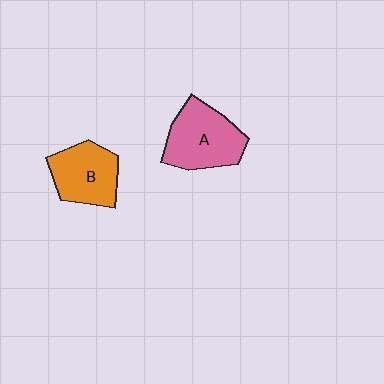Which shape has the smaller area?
Shape B (orange).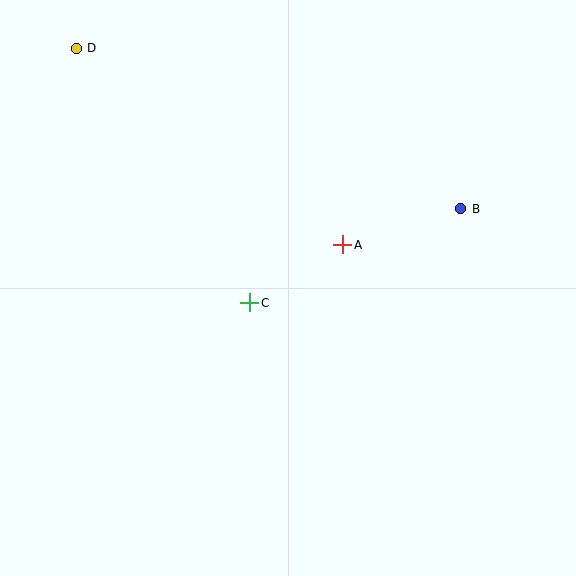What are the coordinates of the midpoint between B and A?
The midpoint between B and A is at (402, 227).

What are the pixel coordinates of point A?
Point A is at (343, 245).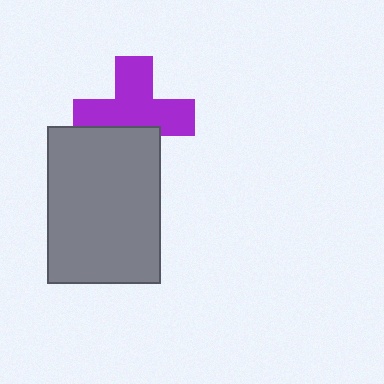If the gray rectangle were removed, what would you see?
You would see the complete purple cross.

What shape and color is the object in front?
The object in front is a gray rectangle.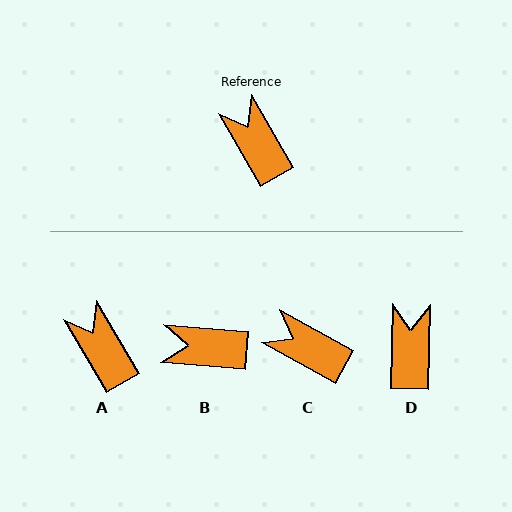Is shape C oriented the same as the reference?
No, it is off by about 31 degrees.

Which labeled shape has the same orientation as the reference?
A.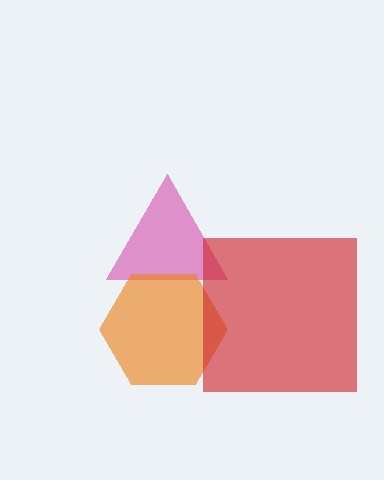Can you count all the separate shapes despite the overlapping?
Yes, there are 3 separate shapes.